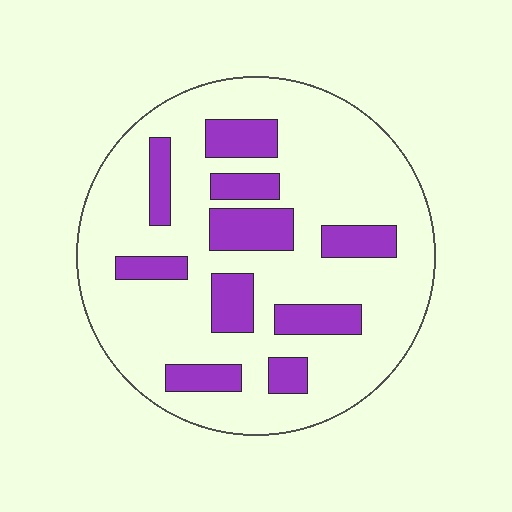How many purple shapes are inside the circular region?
10.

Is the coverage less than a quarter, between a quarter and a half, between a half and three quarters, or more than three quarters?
Less than a quarter.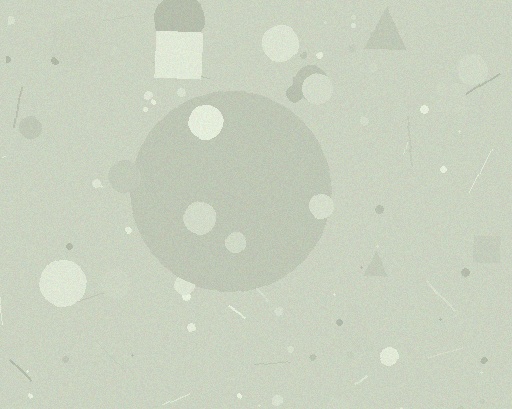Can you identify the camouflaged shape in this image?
The camouflaged shape is a circle.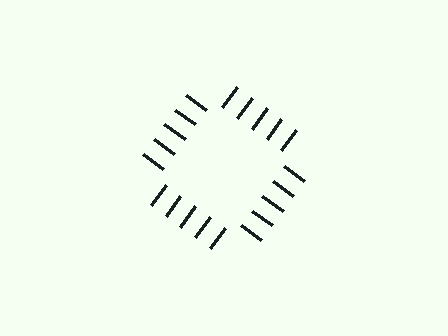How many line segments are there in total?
20 — 5 along each of the 4 edges.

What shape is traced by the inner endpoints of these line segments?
An illusory square — the line segments terminate on its edges but no continuous stroke is drawn.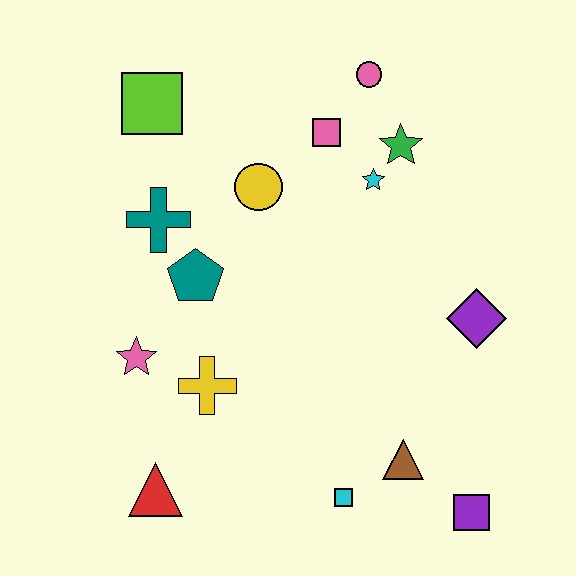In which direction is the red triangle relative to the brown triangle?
The red triangle is to the left of the brown triangle.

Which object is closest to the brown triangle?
The cyan square is closest to the brown triangle.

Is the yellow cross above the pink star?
No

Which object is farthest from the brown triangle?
The lime square is farthest from the brown triangle.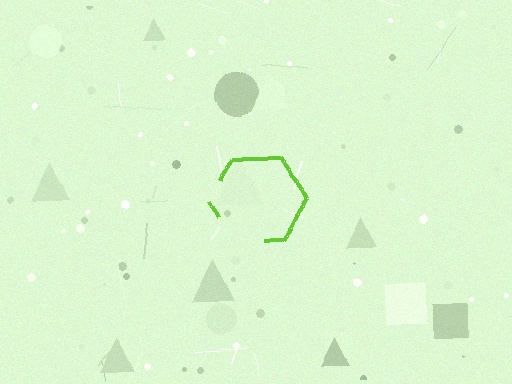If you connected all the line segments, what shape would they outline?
They would outline a hexagon.